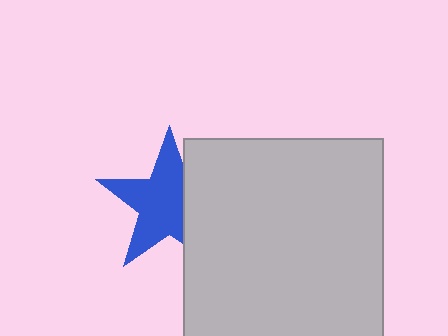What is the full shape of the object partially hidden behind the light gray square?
The partially hidden object is a blue star.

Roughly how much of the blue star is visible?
Most of it is visible (roughly 68%).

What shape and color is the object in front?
The object in front is a light gray square.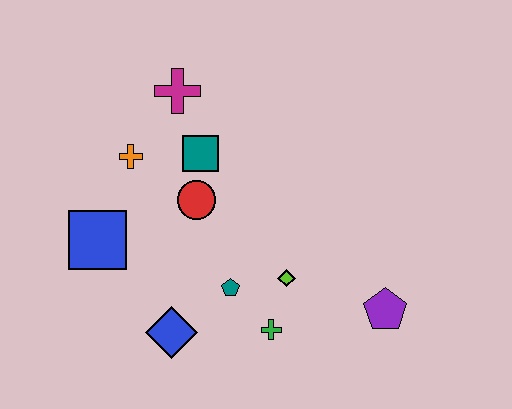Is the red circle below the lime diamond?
No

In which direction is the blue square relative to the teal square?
The blue square is to the left of the teal square.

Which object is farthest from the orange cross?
The purple pentagon is farthest from the orange cross.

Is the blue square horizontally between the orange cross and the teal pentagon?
No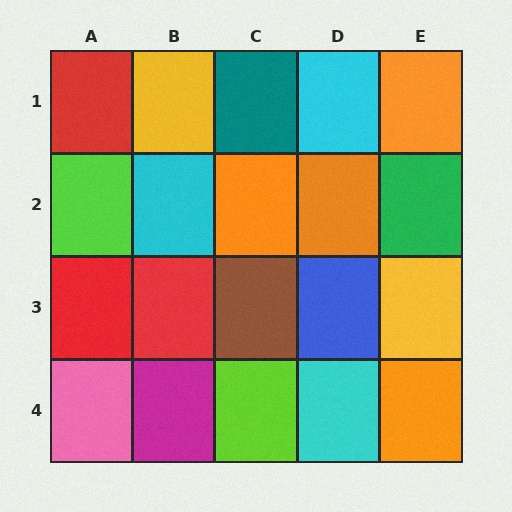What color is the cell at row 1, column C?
Teal.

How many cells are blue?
1 cell is blue.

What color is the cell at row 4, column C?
Lime.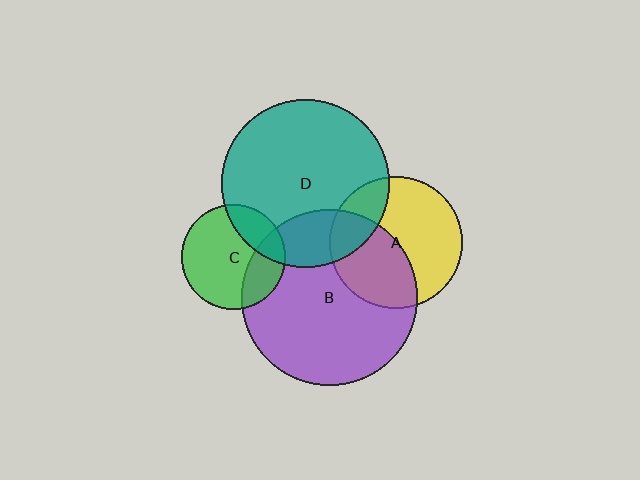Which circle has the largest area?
Circle B (purple).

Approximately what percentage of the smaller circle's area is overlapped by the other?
Approximately 20%.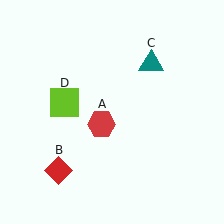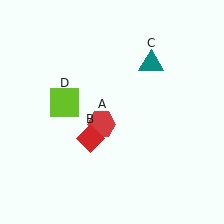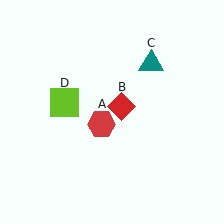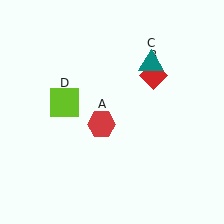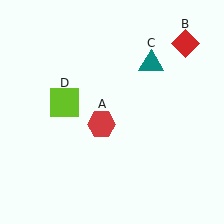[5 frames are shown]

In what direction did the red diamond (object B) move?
The red diamond (object B) moved up and to the right.